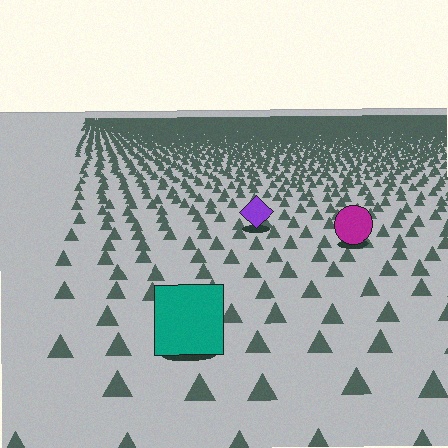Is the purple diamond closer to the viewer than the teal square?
No. The teal square is closer — you can tell from the texture gradient: the ground texture is coarser near it.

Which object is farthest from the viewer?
The purple diamond is farthest from the viewer. It appears smaller and the ground texture around it is denser.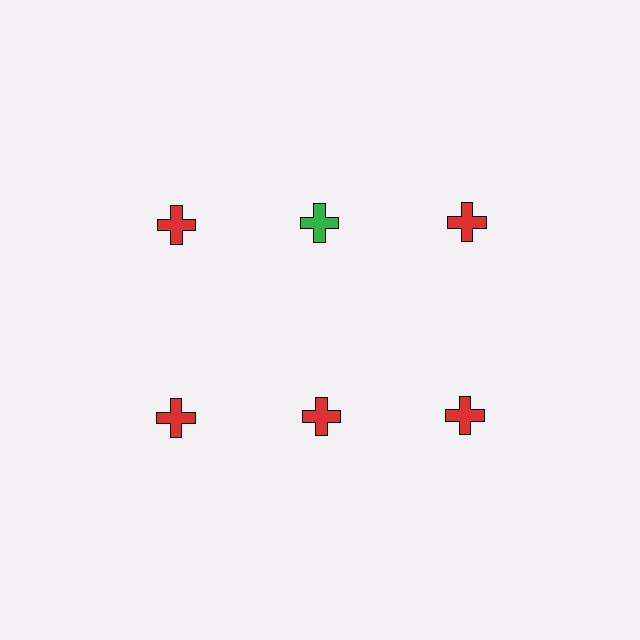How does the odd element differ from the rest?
It has a different color: green instead of red.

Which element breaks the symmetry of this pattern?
The green cross in the top row, second from left column breaks the symmetry. All other shapes are red crosses.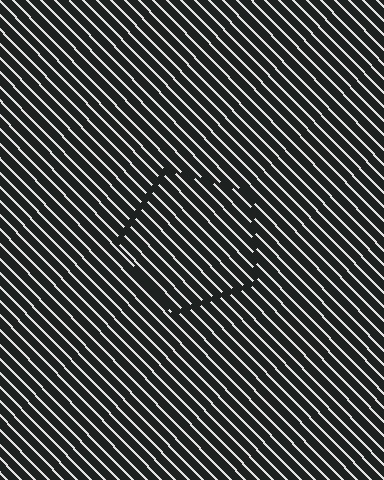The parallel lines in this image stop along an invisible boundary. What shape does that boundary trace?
An illusory pentagon. The interior of the shape contains the same grating, shifted by half a period — the contour is defined by the phase discontinuity where line-ends from the inner and outer gratings abut.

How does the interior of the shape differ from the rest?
The interior of the shape contains the same grating, shifted by half a period — the contour is defined by the phase discontinuity where line-ends from the inner and outer gratings abut.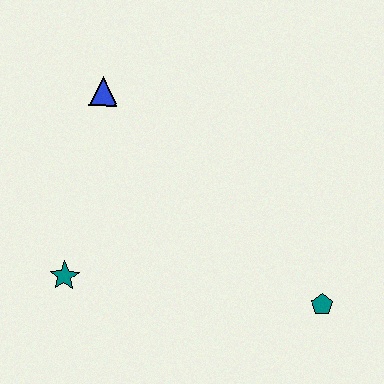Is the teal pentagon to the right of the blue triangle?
Yes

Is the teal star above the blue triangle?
No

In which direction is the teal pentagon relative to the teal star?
The teal pentagon is to the right of the teal star.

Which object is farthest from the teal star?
The teal pentagon is farthest from the teal star.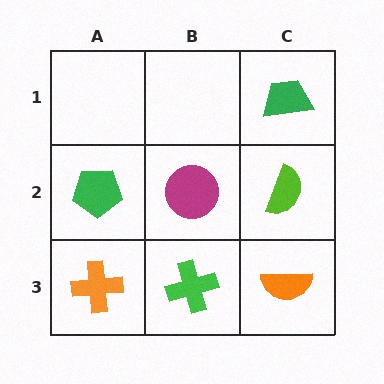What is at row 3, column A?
An orange cross.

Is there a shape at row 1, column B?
No, that cell is empty.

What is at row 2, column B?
A magenta circle.